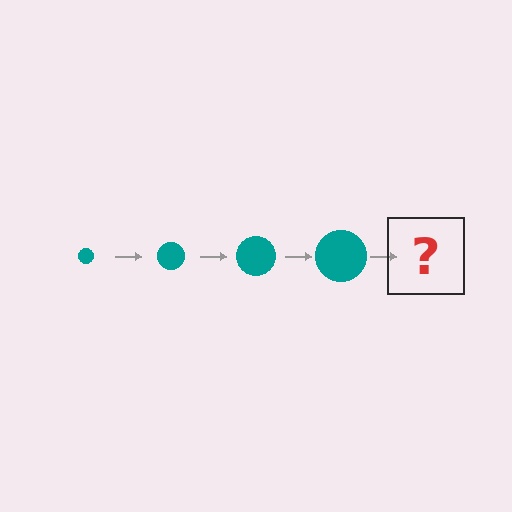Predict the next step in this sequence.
The next step is a teal circle, larger than the previous one.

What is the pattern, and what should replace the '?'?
The pattern is that the circle gets progressively larger each step. The '?' should be a teal circle, larger than the previous one.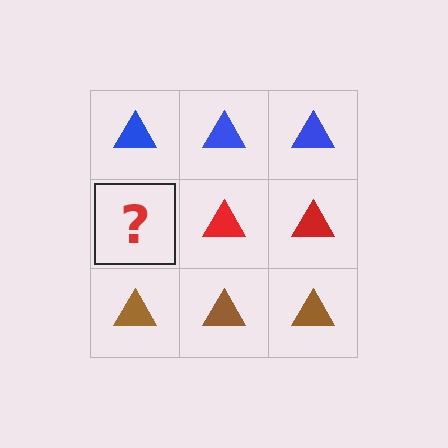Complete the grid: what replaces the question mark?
The question mark should be replaced with a red triangle.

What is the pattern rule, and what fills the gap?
The rule is that each row has a consistent color. The gap should be filled with a red triangle.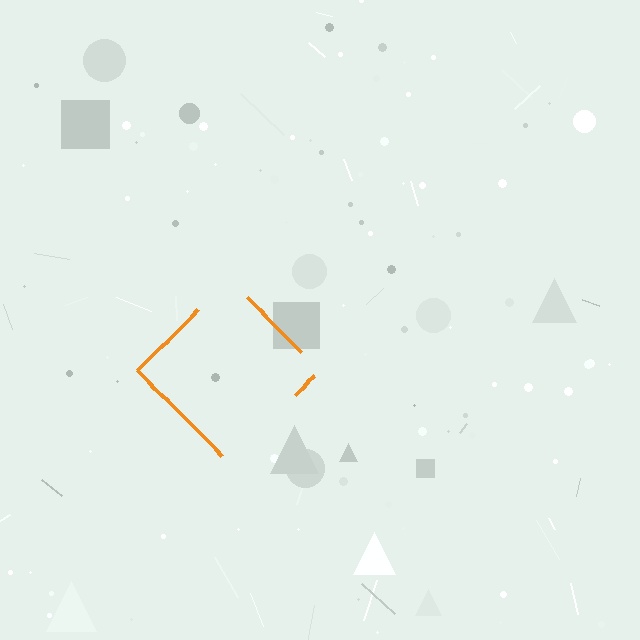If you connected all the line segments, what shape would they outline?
They would outline a diamond.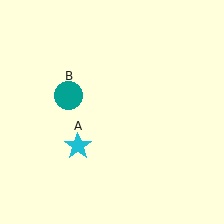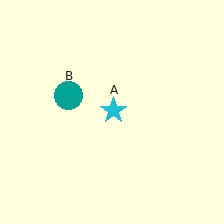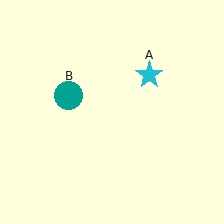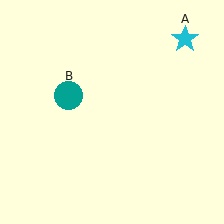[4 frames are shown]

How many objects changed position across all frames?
1 object changed position: cyan star (object A).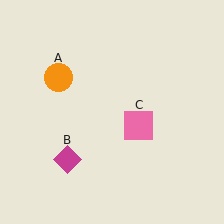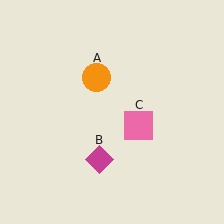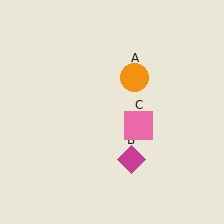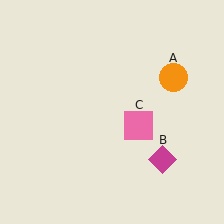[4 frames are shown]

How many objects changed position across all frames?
2 objects changed position: orange circle (object A), magenta diamond (object B).